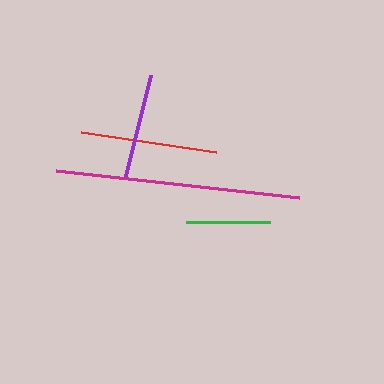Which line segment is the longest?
The magenta line is the longest at approximately 244 pixels.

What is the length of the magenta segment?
The magenta segment is approximately 244 pixels long.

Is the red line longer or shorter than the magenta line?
The magenta line is longer than the red line.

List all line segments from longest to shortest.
From longest to shortest: magenta, red, purple, green.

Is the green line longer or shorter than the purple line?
The purple line is longer than the green line.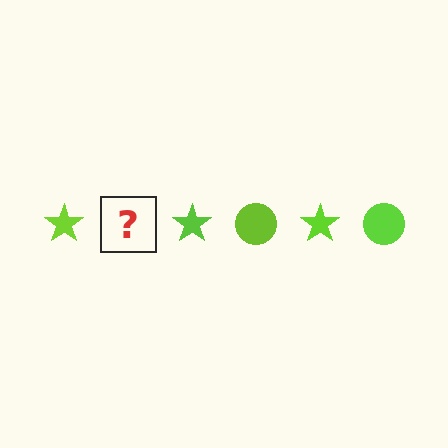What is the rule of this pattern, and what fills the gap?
The rule is that the pattern cycles through star, circle shapes in lime. The gap should be filled with a lime circle.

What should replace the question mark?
The question mark should be replaced with a lime circle.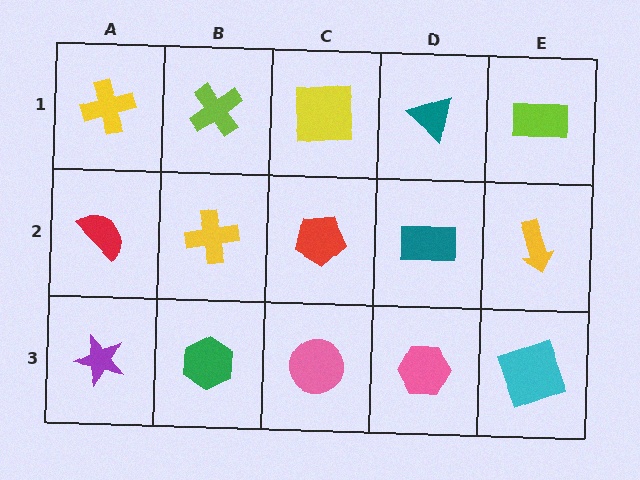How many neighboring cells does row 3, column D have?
3.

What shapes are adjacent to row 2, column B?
A lime cross (row 1, column B), a green hexagon (row 3, column B), a red semicircle (row 2, column A), a red pentagon (row 2, column C).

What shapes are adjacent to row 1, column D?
A teal rectangle (row 2, column D), a yellow square (row 1, column C), a lime rectangle (row 1, column E).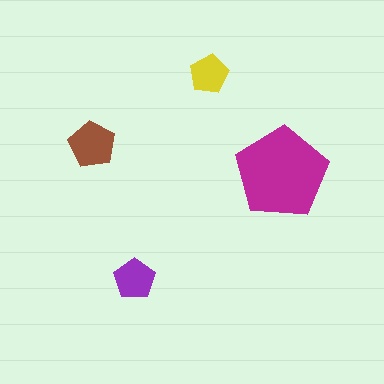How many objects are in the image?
There are 4 objects in the image.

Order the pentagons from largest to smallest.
the magenta one, the brown one, the purple one, the yellow one.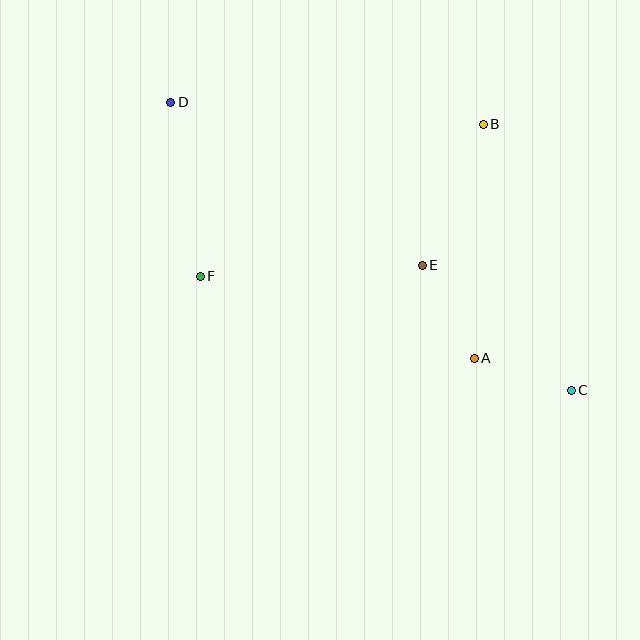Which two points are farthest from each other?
Points C and D are farthest from each other.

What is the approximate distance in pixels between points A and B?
The distance between A and B is approximately 234 pixels.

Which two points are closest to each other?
Points A and C are closest to each other.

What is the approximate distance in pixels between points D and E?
The distance between D and E is approximately 300 pixels.